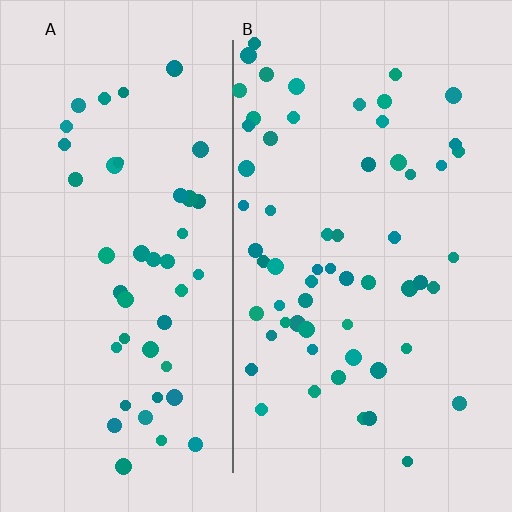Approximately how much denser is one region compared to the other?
Approximately 1.3× — region B over region A.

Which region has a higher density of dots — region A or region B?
B (the right).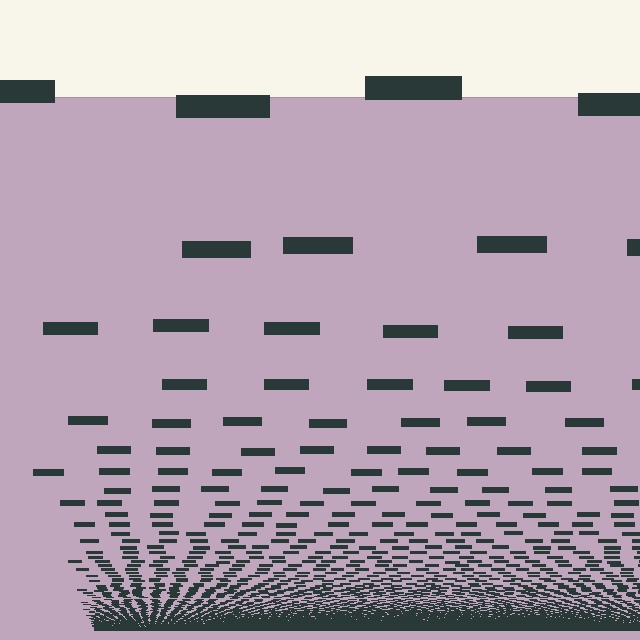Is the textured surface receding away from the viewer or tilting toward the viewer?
The surface appears to tilt toward the viewer. Texture elements get larger and sparser toward the top.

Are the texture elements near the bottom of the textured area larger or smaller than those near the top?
Smaller. The gradient is inverted — elements near the bottom are smaller and denser.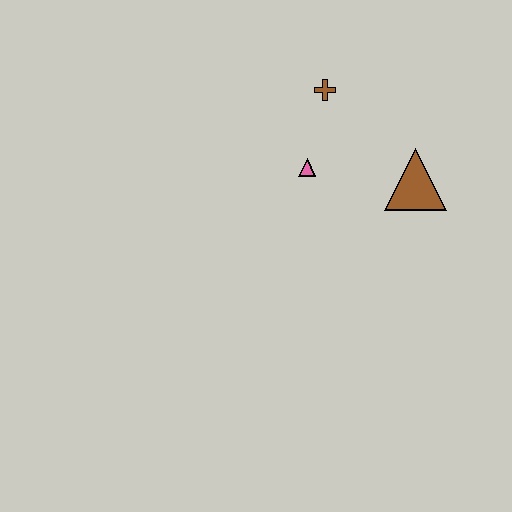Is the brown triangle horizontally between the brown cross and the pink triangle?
No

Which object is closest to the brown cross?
The pink triangle is closest to the brown cross.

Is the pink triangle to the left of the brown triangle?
Yes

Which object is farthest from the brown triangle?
The brown cross is farthest from the brown triangle.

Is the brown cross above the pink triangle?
Yes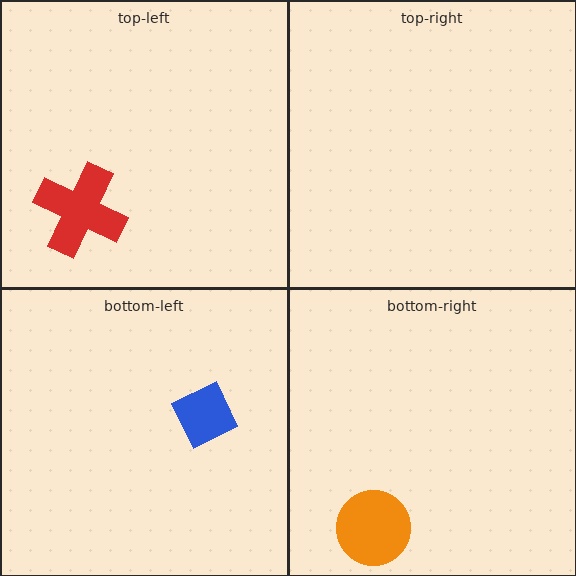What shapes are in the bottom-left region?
The blue diamond.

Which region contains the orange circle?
The bottom-right region.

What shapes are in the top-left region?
The red cross.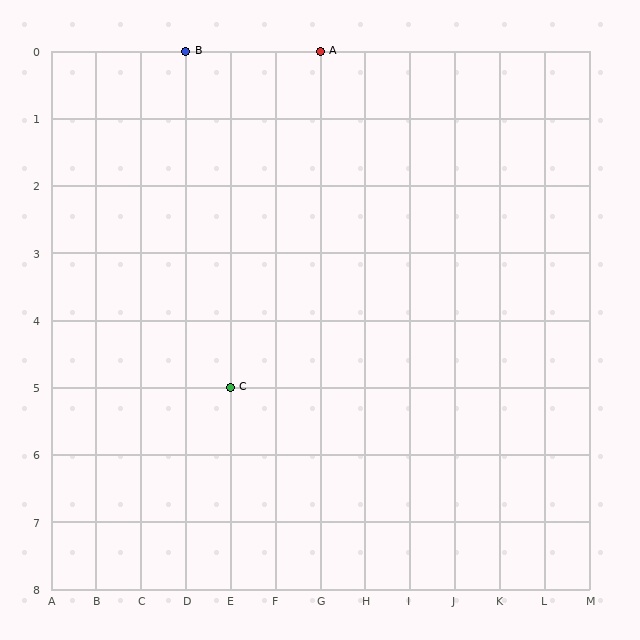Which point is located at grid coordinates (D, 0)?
Point B is at (D, 0).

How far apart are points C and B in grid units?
Points C and B are 1 column and 5 rows apart (about 5.1 grid units diagonally).